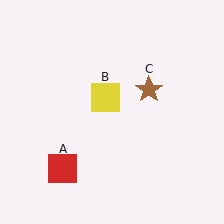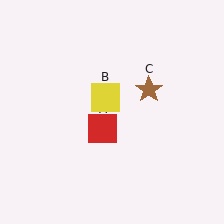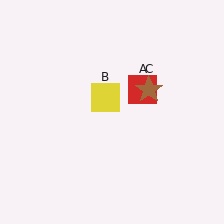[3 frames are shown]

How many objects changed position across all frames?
1 object changed position: red square (object A).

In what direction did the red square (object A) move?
The red square (object A) moved up and to the right.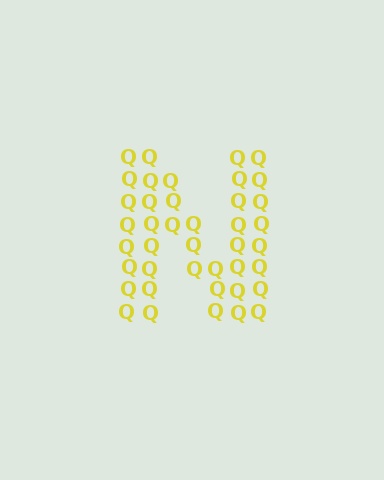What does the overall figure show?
The overall figure shows the letter N.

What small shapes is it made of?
It is made of small letter Q's.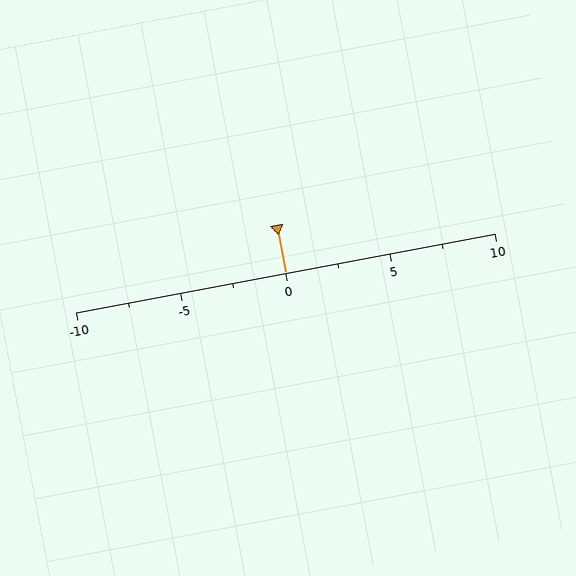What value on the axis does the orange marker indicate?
The marker indicates approximately 0.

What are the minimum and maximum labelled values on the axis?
The axis runs from -10 to 10.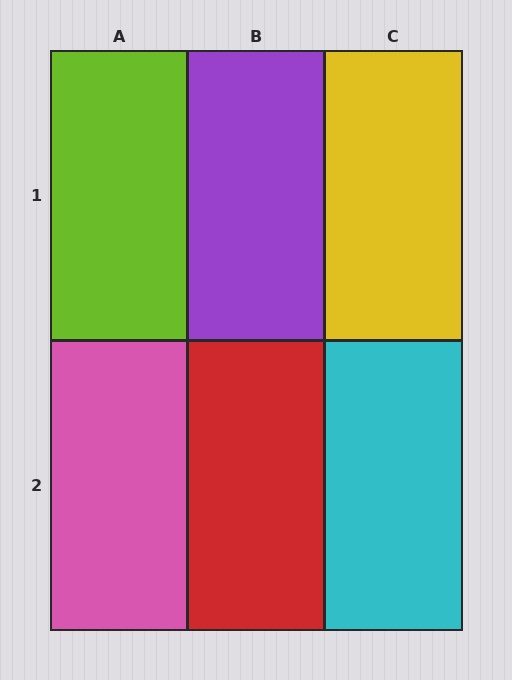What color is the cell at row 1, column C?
Yellow.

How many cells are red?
1 cell is red.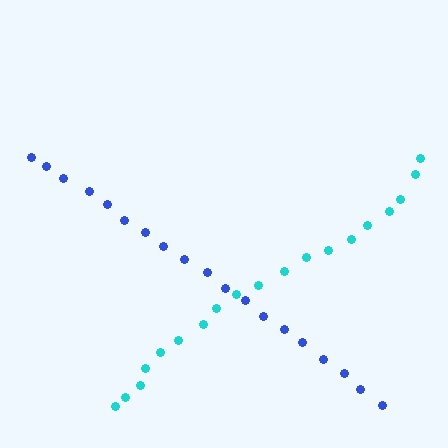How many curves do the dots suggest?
There are 2 distinct paths.